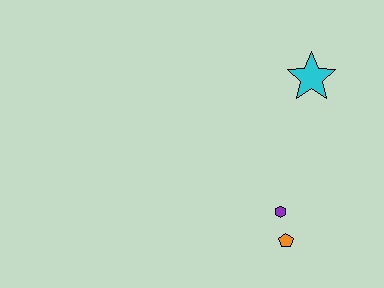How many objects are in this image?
There are 3 objects.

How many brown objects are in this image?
There are no brown objects.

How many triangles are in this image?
There are no triangles.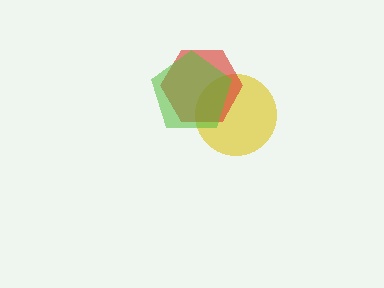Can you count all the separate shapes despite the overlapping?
Yes, there are 3 separate shapes.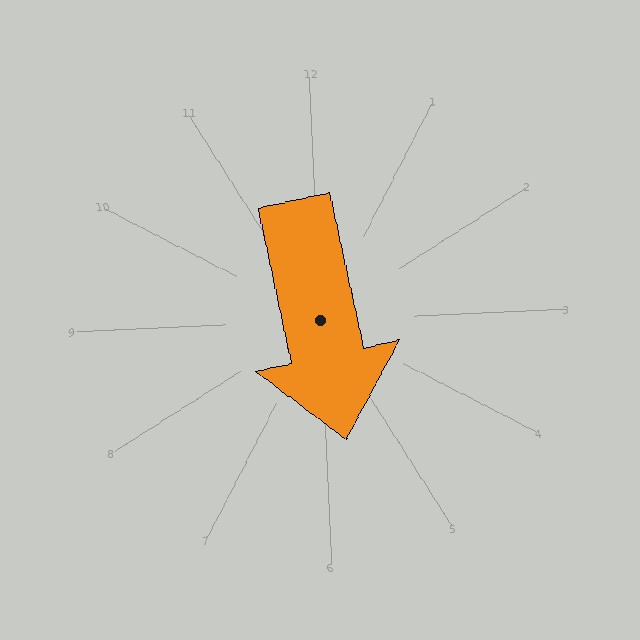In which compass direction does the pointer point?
South.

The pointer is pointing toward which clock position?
Roughly 6 o'clock.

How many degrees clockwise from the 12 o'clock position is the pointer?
Approximately 170 degrees.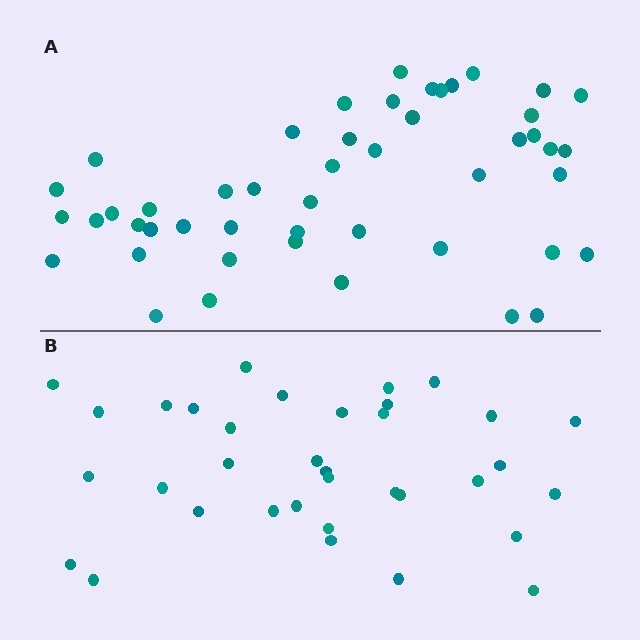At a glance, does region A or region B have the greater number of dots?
Region A (the top region) has more dots.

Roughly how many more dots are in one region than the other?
Region A has approximately 15 more dots than region B.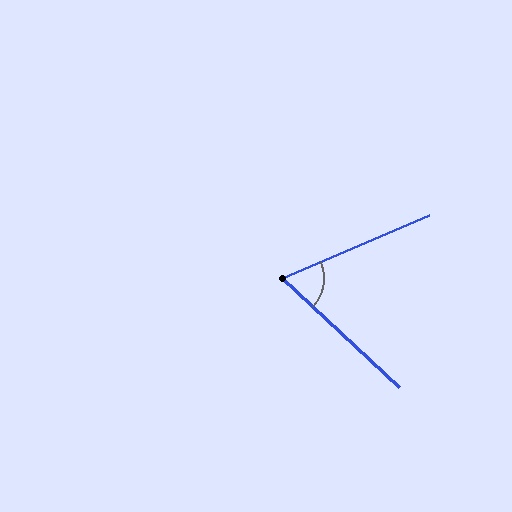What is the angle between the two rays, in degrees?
Approximately 66 degrees.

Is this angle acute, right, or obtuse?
It is acute.